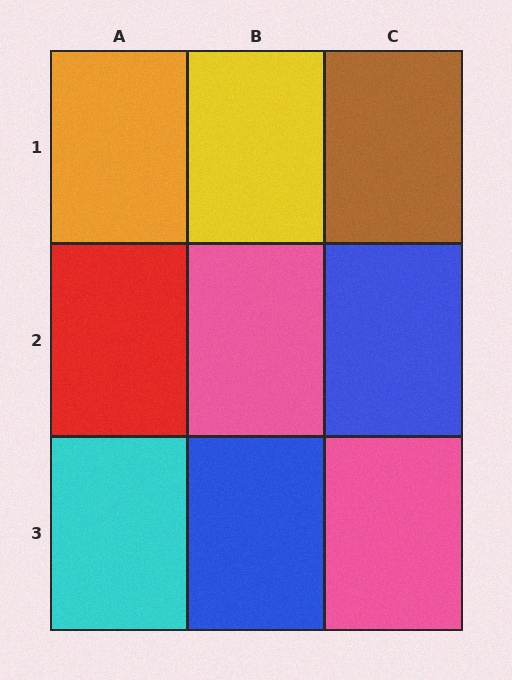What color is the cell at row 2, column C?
Blue.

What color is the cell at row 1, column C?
Brown.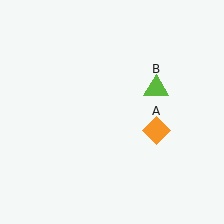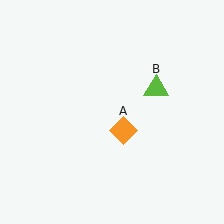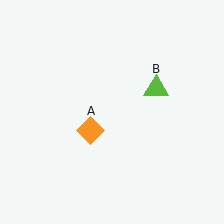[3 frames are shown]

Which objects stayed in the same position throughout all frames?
Lime triangle (object B) remained stationary.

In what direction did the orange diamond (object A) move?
The orange diamond (object A) moved left.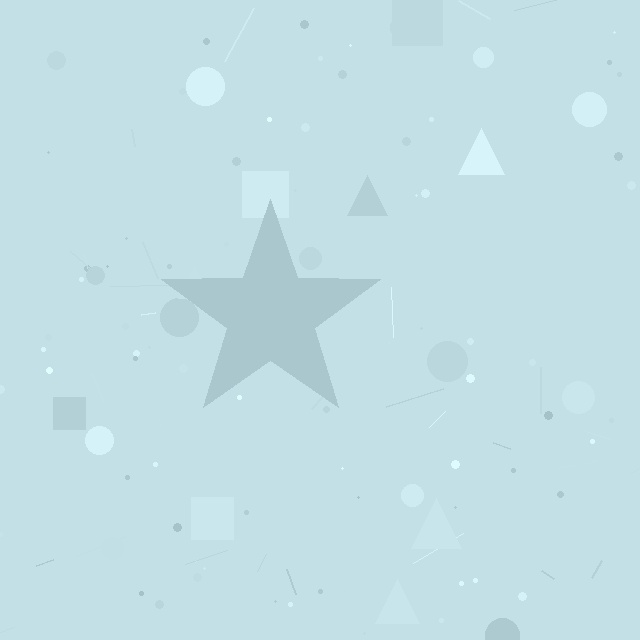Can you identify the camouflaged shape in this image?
The camouflaged shape is a star.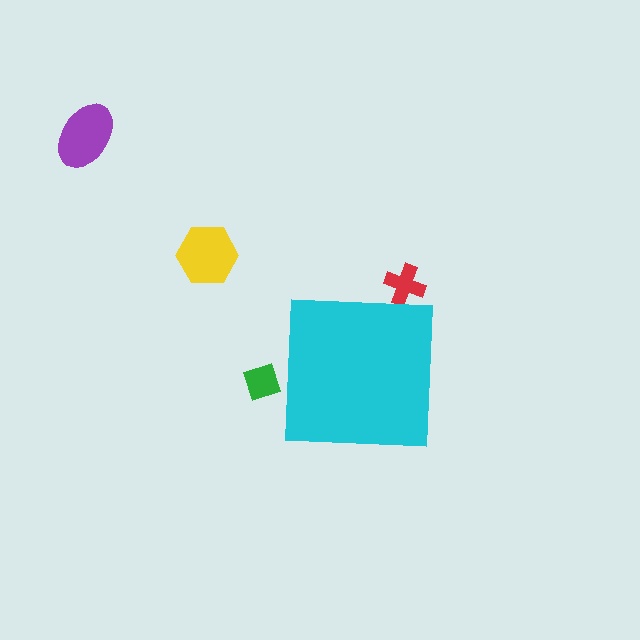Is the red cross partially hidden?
Yes, the red cross is partially hidden behind the cyan square.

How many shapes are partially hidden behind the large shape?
2 shapes are partially hidden.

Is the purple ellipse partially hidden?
No, the purple ellipse is fully visible.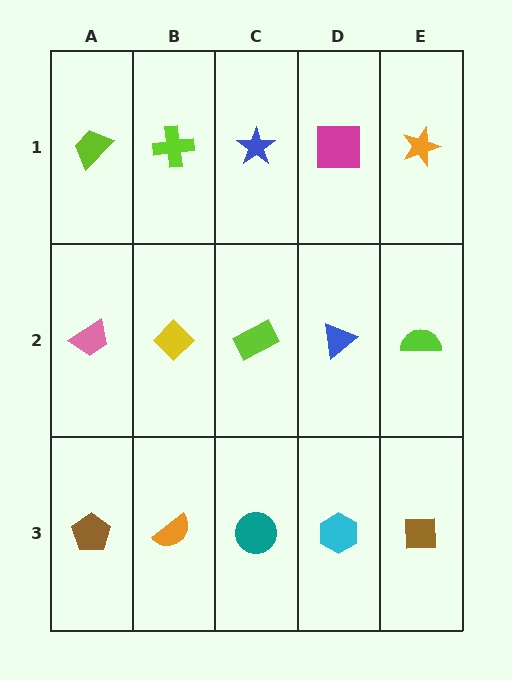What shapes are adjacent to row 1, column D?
A blue triangle (row 2, column D), a blue star (row 1, column C), an orange star (row 1, column E).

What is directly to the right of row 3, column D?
A brown square.